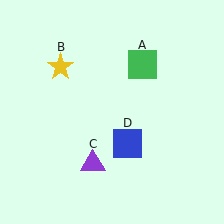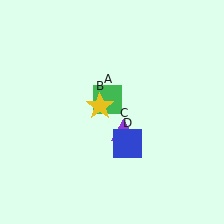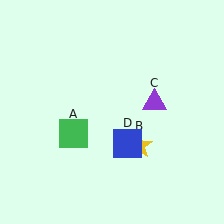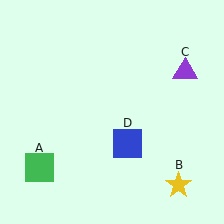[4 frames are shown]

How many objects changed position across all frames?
3 objects changed position: green square (object A), yellow star (object B), purple triangle (object C).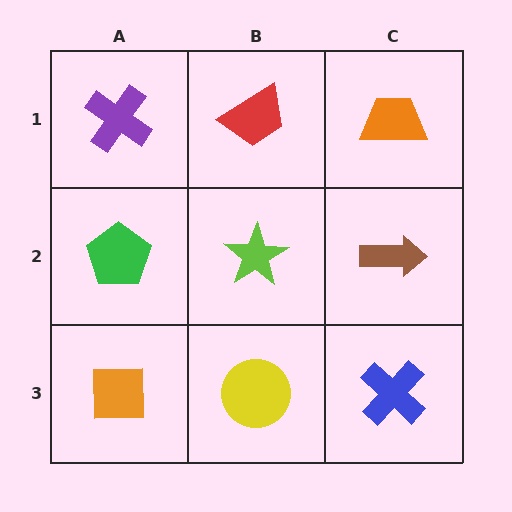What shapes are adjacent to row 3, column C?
A brown arrow (row 2, column C), a yellow circle (row 3, column B).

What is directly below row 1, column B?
A lime star.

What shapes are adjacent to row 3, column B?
A lime star (row 2, column B), an orange square (row 3, column A), a blue cross (row 3, column C).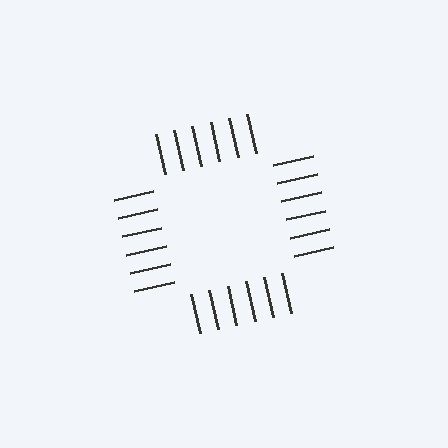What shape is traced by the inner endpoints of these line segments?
An illusory square — the line segments terminate on its edges but no continuous stroke is drawn.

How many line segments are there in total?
24 — 6 along each of the 4 edges.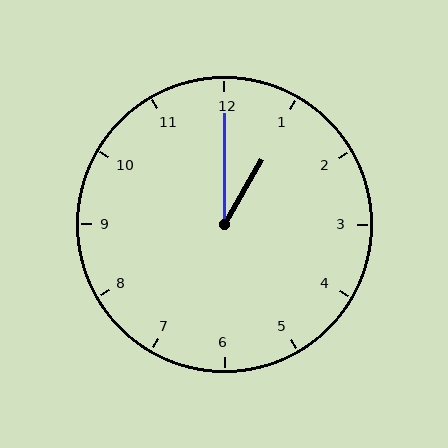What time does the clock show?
1:00.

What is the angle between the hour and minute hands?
Approximately 30 degrees.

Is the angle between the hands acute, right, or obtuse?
It is acute.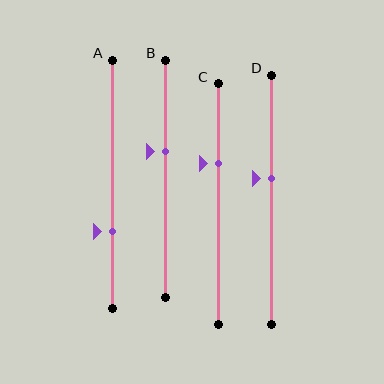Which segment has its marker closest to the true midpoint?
Segment D has its marker closest to the true midpoint.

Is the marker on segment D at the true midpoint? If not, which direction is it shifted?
No, the marker on segment D is shifted upward by about 8% of the segment length.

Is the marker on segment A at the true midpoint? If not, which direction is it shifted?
No, the marker on segment A is shifted downward by about 19% of the segment length.